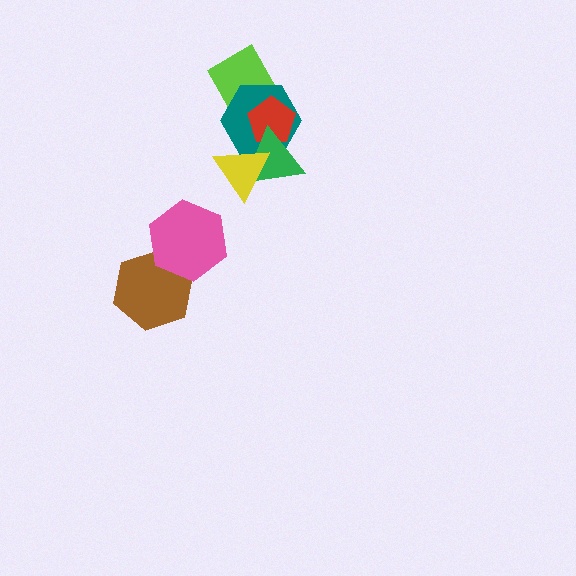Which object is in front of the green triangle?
The yellow triangle is in front of the green triangle.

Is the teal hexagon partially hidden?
Yes, it is partially covered by another shape.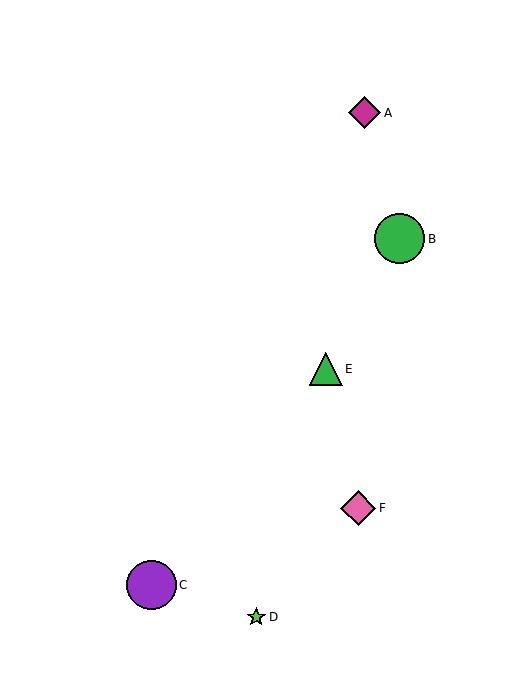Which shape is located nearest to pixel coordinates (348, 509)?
The pink diamond (labeled F) at (358, 508) is nearest to that location.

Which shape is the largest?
The green circle (labeled B) is the largest.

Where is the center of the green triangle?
The center of the green triangle is at (326, 369).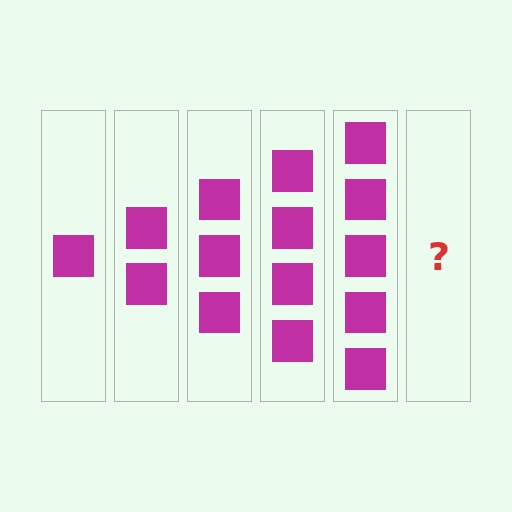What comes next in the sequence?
The next element should be 6 squares.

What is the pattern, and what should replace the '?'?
The pattern is that each step adds one more square. The '?' should be 6 squares.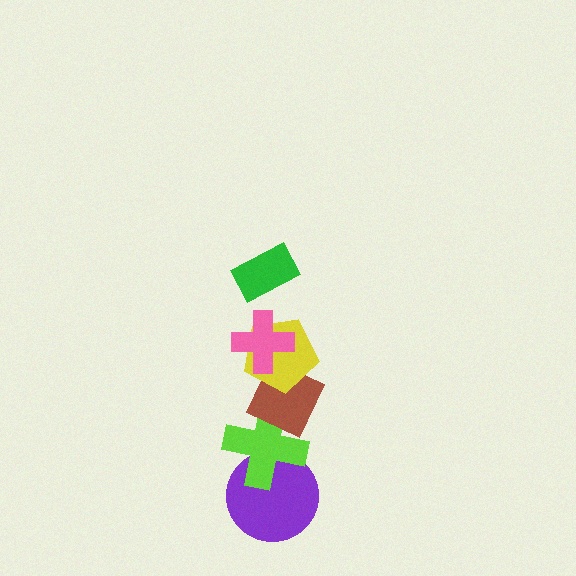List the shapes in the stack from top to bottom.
From top to bottom: the green rectangle, the pink cross, the yellow pentagon, the brown diamond, the lime cross, the purple circle.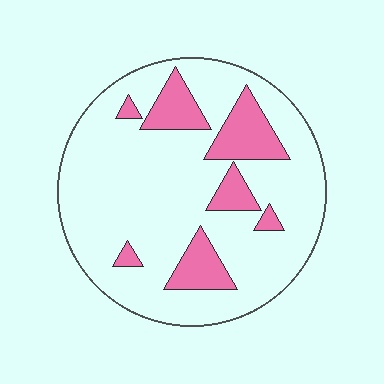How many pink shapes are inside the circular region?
7.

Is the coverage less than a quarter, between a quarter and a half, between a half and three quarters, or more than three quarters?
Less than a quarter.